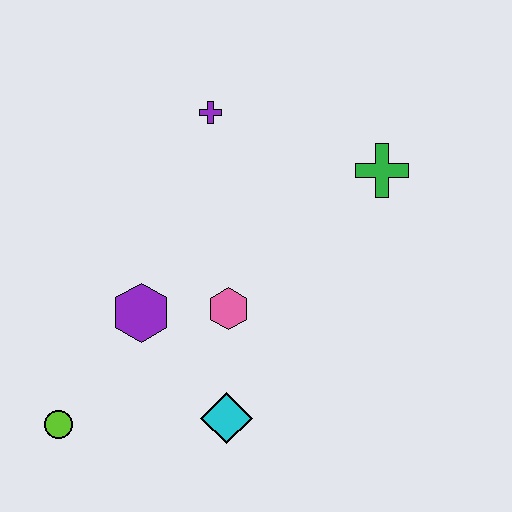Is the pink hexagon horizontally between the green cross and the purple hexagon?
Yes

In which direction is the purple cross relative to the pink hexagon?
The purple cross is above the pink hexagon.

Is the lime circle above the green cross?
No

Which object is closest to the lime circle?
The purple hexagon is closest to the lime circle.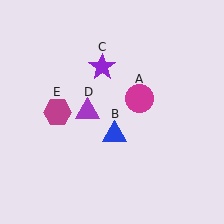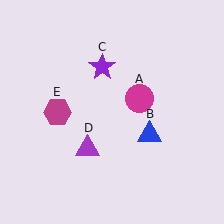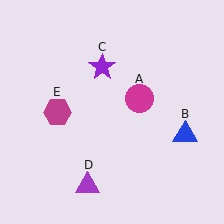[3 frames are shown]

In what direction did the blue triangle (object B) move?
The blue triangle (object B) moved right.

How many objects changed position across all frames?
2 objects changed position: blue triangle (object B), purple triangle (object D).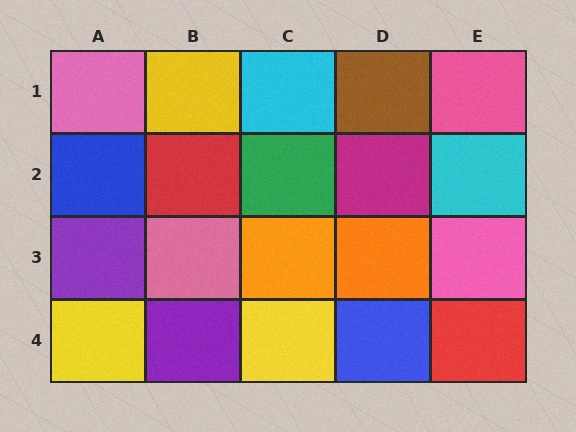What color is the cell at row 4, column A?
Yellow.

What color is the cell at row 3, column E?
Pink.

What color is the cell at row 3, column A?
Purple.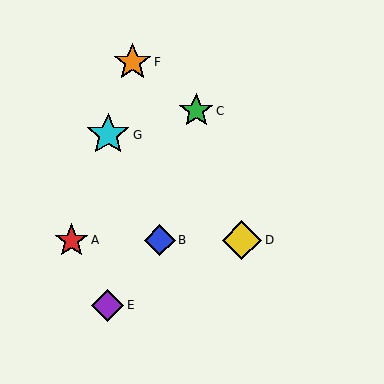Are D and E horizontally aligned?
No, D is at y≈240 and E is at y≈305.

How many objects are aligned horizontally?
3 objects (A, B, D) are aligned horizontally.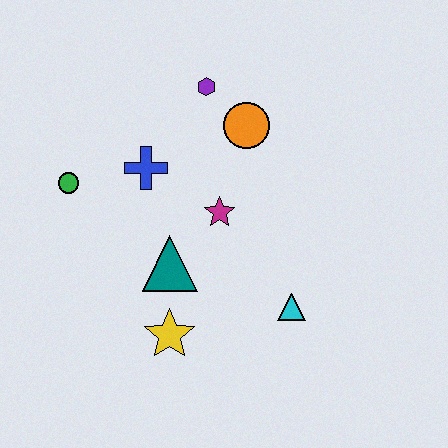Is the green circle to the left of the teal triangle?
Yes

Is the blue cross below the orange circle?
Yes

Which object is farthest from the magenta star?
The green circle is farthest from the magenta star.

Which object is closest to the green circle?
The blue cross is closest to the green circle.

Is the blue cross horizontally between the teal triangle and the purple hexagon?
No